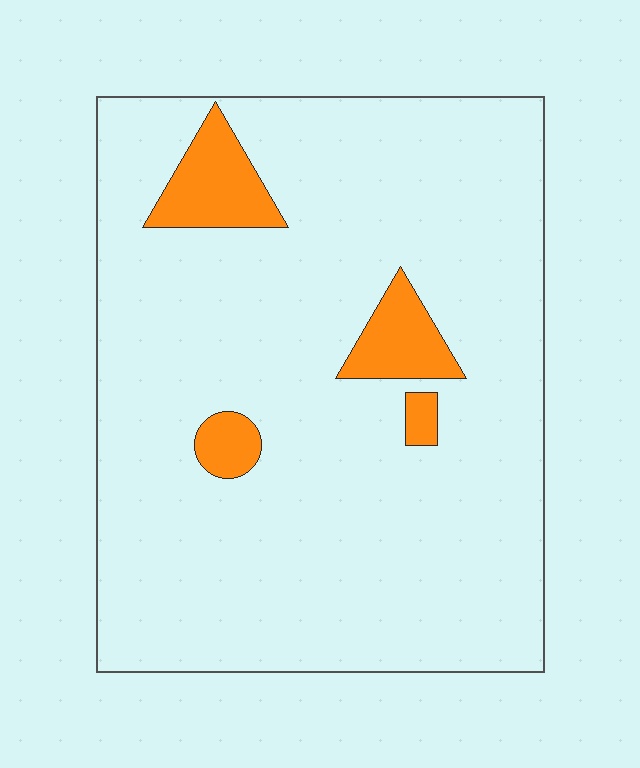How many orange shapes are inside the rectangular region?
4.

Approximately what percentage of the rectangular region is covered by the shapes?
Approximately 10%.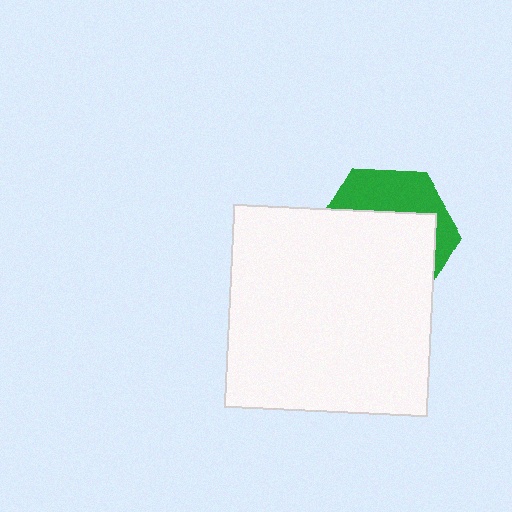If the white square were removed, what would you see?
You would see the complete green hexagon.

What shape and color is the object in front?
The object in front is a white square.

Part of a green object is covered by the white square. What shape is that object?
It is a hexagon.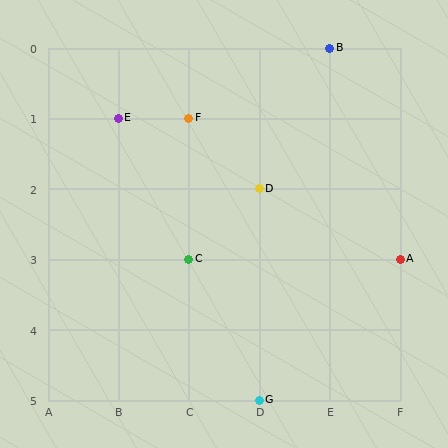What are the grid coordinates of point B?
Point B is at grid coordinates (E, 0).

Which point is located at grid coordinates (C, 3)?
Point C is at (C, 3).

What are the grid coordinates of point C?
Point C is at grid coordinates (C, 3).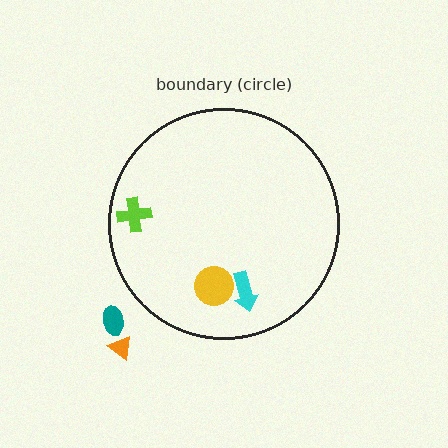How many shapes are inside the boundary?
3 inside, 2 outside.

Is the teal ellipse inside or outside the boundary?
Outside.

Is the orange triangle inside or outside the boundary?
Outside.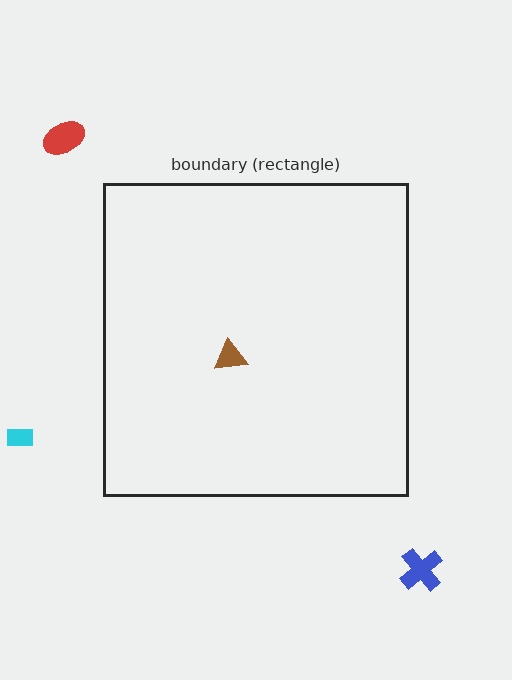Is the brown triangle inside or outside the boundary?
Inside.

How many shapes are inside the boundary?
1 inside, 3 outside.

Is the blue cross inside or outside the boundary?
Outside.